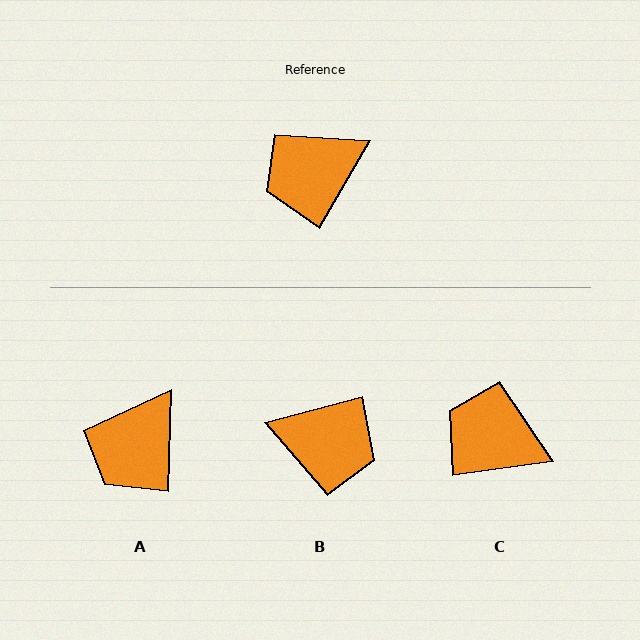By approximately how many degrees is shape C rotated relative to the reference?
Approximately 52 degrees clockwise.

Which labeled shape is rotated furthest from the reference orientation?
B, about 135 degrees away.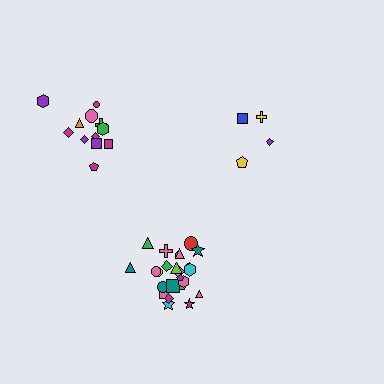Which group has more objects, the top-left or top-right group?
The top-left group.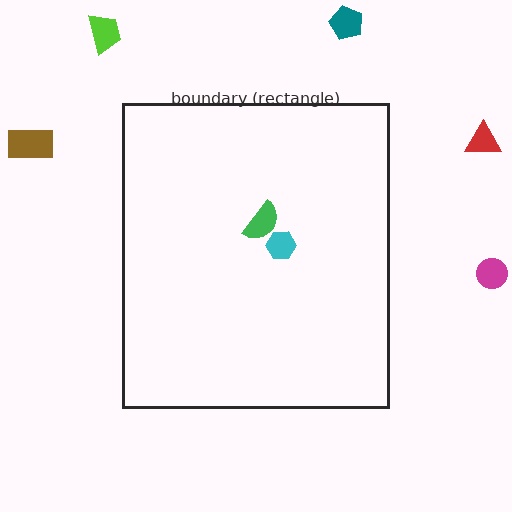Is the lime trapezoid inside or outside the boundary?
Outside.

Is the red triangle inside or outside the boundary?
Outside.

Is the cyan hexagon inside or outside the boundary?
Inside.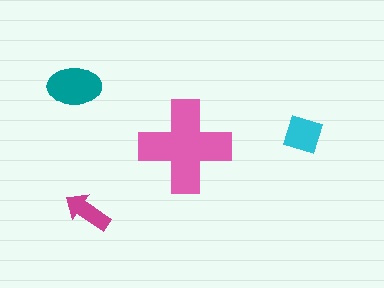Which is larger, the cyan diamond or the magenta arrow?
The cyan diamond.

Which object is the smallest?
The magenta arrow.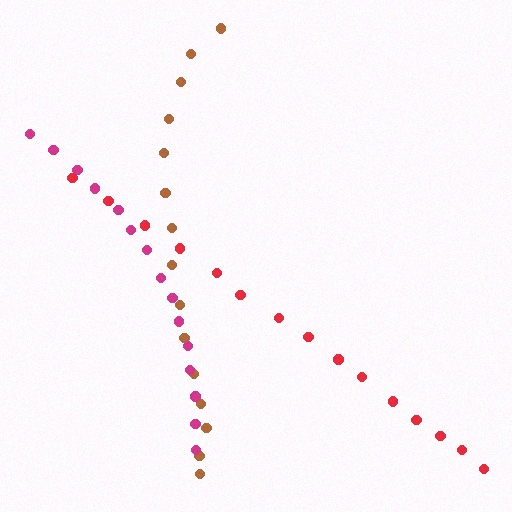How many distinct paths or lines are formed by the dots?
There are 3 distinct paths.